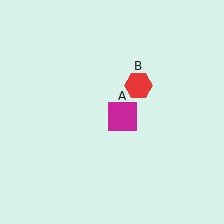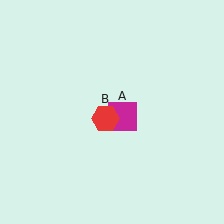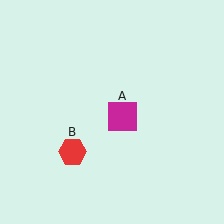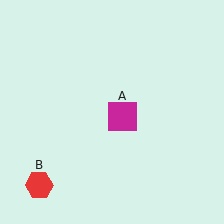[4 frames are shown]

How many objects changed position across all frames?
1 object changed position: red hexagon (object B).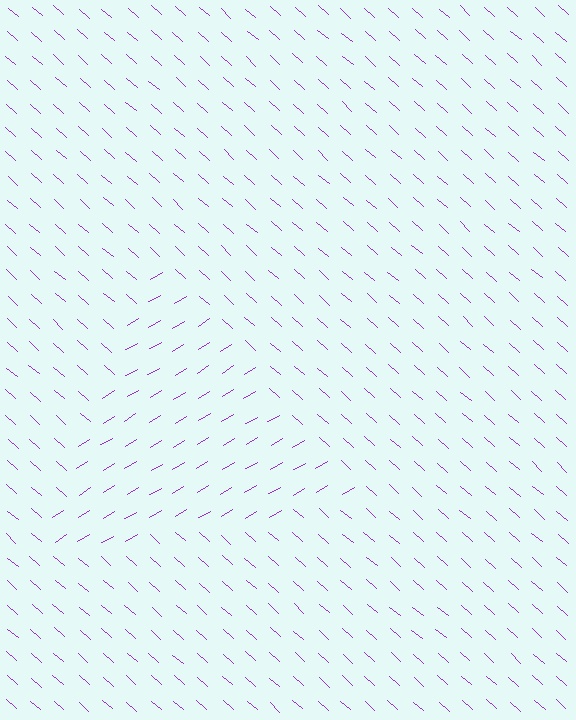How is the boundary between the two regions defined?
The boundary is defined purely by a change in line orientation (approximately 73 degrees difference). All lines are the same color and thickness.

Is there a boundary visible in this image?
Yes, there is a texture boundary formed by a change in line orientation.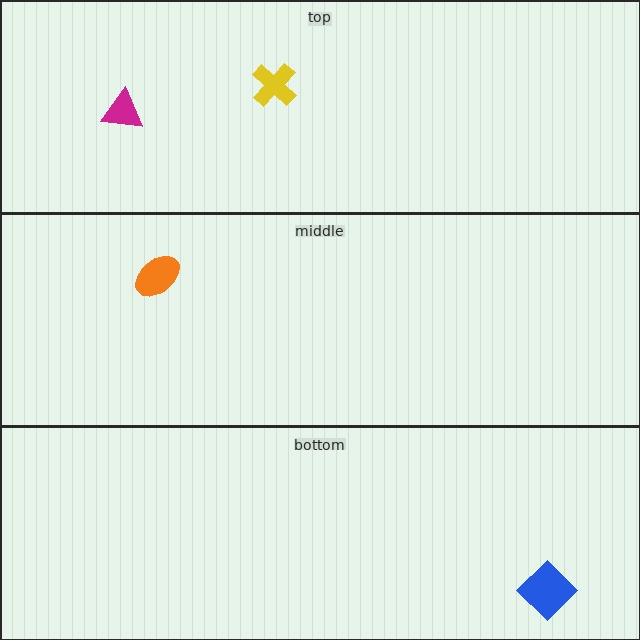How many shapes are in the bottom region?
1.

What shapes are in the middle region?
The orange ellipse.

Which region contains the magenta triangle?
The top region.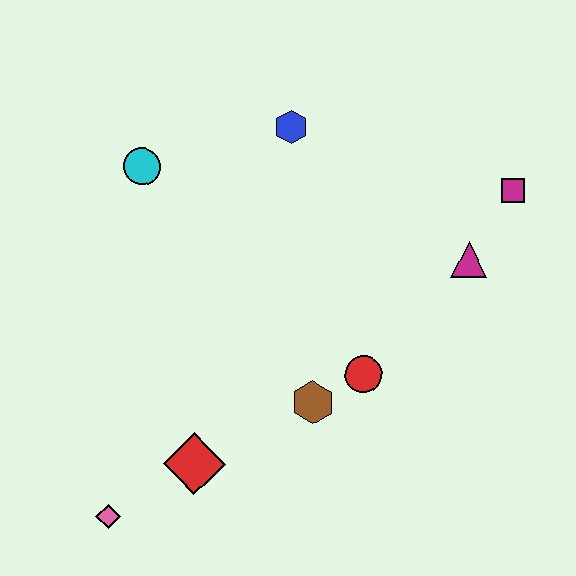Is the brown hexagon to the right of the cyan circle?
Yes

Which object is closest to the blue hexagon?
The cyan circle is closest to the blue hexagon.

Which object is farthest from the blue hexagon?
The pink diamond is farthest from the blue hexagon.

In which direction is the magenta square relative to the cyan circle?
The magenta square is to the right of the cyan circle.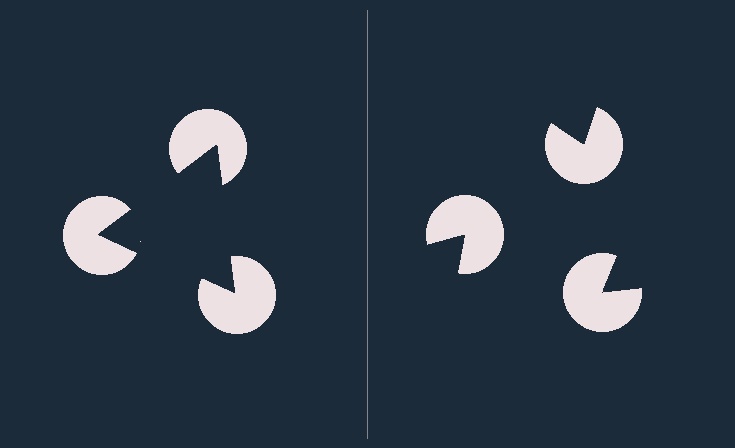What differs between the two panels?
The pac-man discs are positioned identically on both sides; only the wedge orientations differ. On the left they align to a triangle; on the right they are misaligned.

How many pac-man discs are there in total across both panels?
6 — 3 on each side.